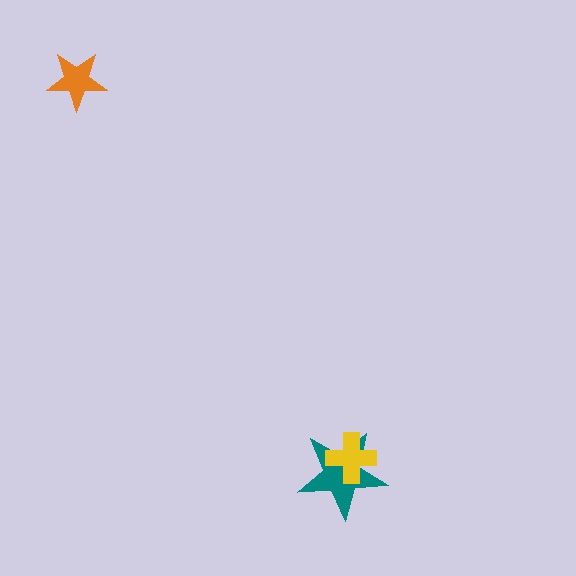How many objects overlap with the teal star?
1 object overlaps with the teal star.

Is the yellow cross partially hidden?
No, no other shape covers it.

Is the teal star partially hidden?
Yes, it is partially covered by another shape.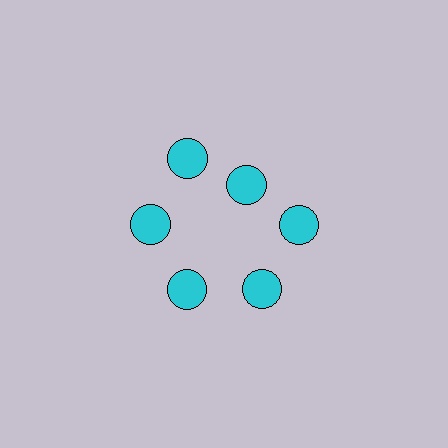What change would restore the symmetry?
The symmetry would be restored by moving it outward, back onto the ring so that all 6 circles sit at equal angles and equal distance from the center.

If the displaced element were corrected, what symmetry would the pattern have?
It would have 6-fold rotational symmetry — the pattern would map onto itself every 60 degrees.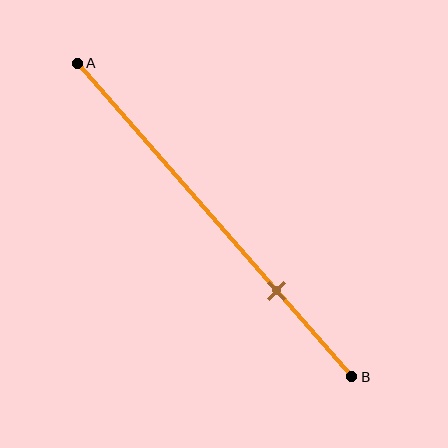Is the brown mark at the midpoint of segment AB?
No, the mark is at about 75% from A, not at the 50% midpoint.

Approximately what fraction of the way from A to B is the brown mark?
The brown mark is approximately 75% of the way from A to B.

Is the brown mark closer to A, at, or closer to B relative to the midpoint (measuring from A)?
The brown mark is closer to point B than the midpoint of segment AB.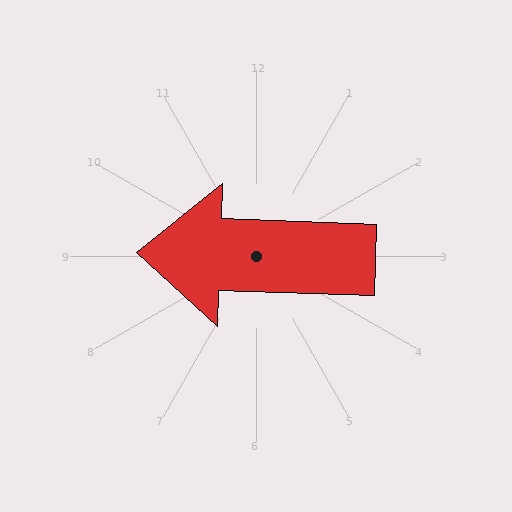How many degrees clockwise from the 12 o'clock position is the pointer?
Approximately 272 degrees.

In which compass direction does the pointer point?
West.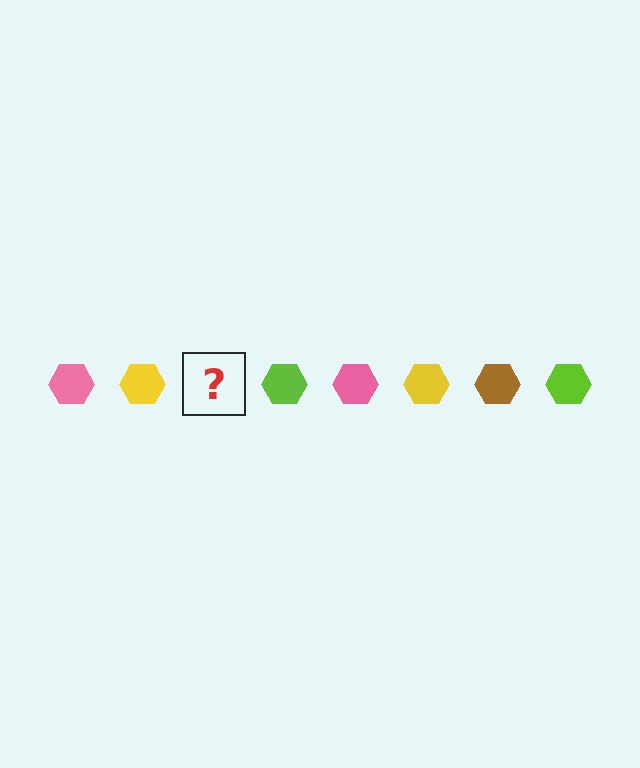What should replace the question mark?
The question mark should be replaced with a brown hexagon.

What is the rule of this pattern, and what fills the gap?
The rule is that the pattern cycles through pink, yellow, brown, lime hexagons. The gap should be filled with a brown hexagon.